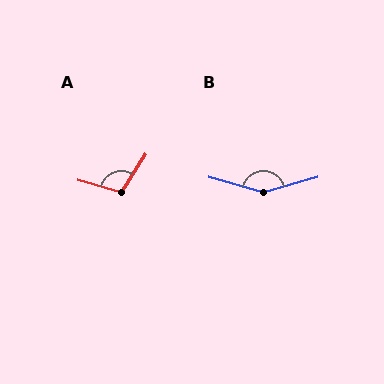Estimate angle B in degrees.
Approximately 149 degrees.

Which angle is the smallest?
A, at approximately 106 degrees.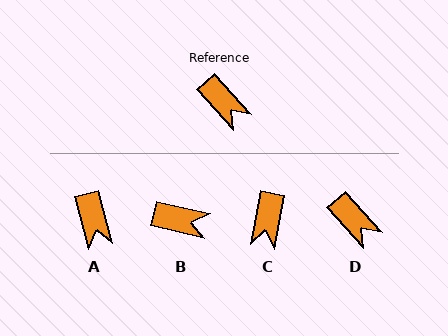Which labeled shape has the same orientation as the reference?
D.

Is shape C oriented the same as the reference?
No, it is off by about 53 degrees.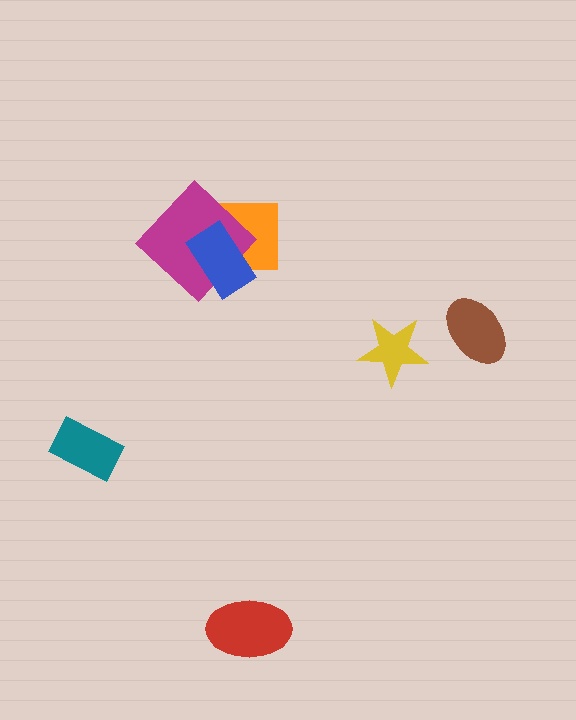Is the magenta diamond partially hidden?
Yes, it is partially covered by another shape.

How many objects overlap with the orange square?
2 objects overlap with the orange square.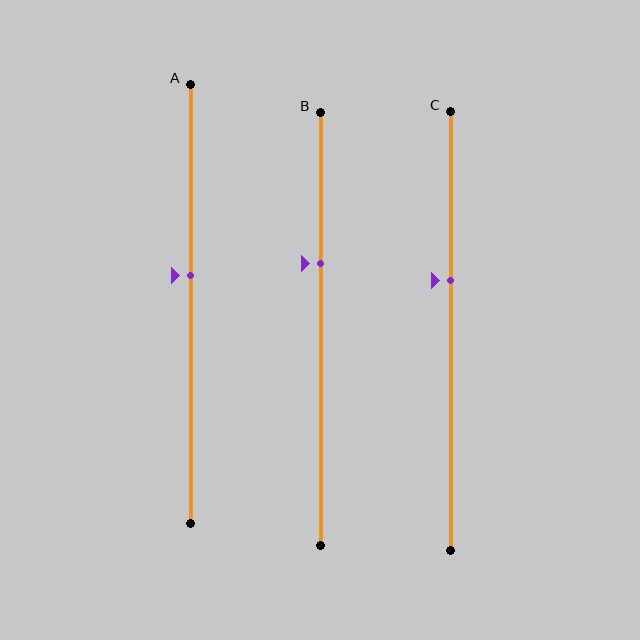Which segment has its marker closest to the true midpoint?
Segment A has its marker closest to the true midpoint.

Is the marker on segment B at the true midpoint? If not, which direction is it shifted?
No, the marker on segment B is shifted upward by about 15% of the segment length.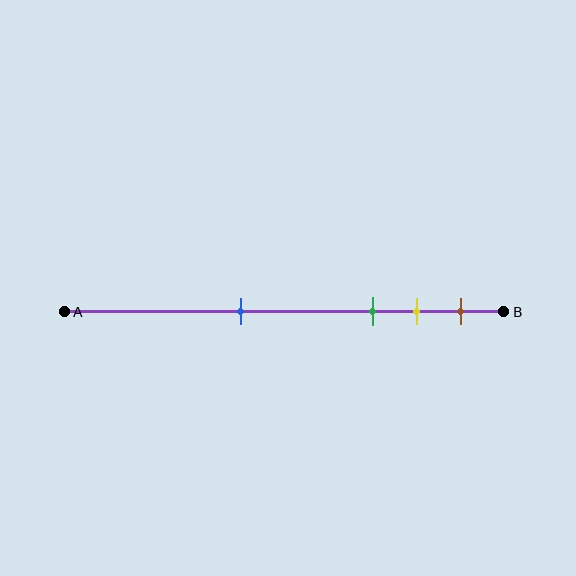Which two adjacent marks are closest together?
The yellow and brown marks are the closest adjacent pair.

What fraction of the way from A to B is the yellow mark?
The yellow mark is approximately 80% (0.8) of the way from A to B.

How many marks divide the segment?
There are 4 marks dividing the segment.